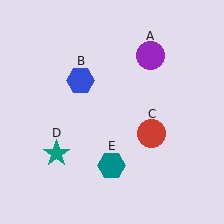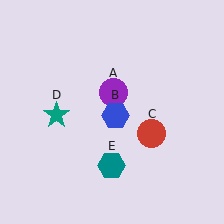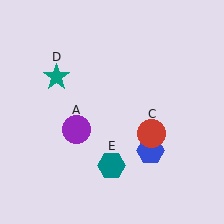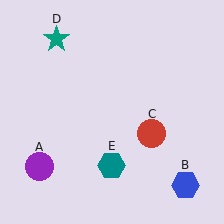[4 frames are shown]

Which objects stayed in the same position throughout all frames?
Red circle (object C) and teal hexagon (object E) remained stationary.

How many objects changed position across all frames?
3 objects changed position: purple circle (object A), blue hexagon (object B), teal star (object D).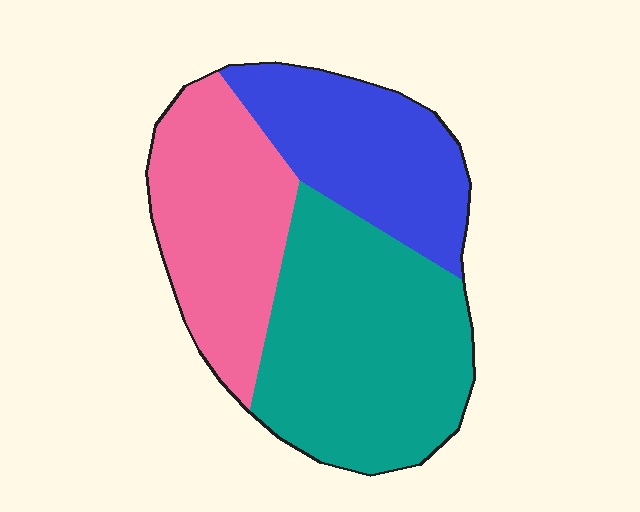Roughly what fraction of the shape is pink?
Pink takes up about one third (1/3) of the shape.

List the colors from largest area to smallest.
From largest to smallest: teal, pink, blue.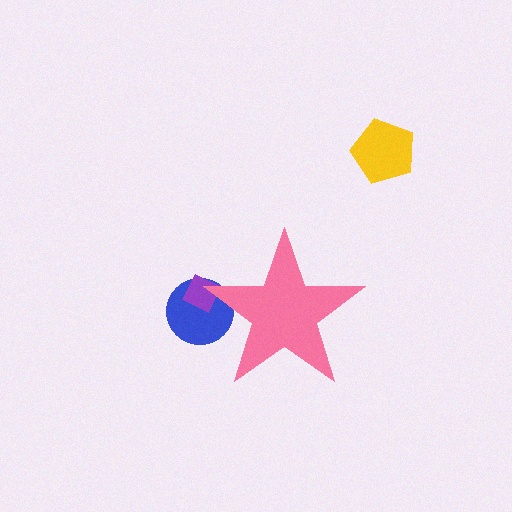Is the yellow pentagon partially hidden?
No, the yellow pentagon is fully visible.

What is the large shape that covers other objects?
A pink star.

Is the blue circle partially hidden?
Yes, the blue circle is partially hidden behind the pink star.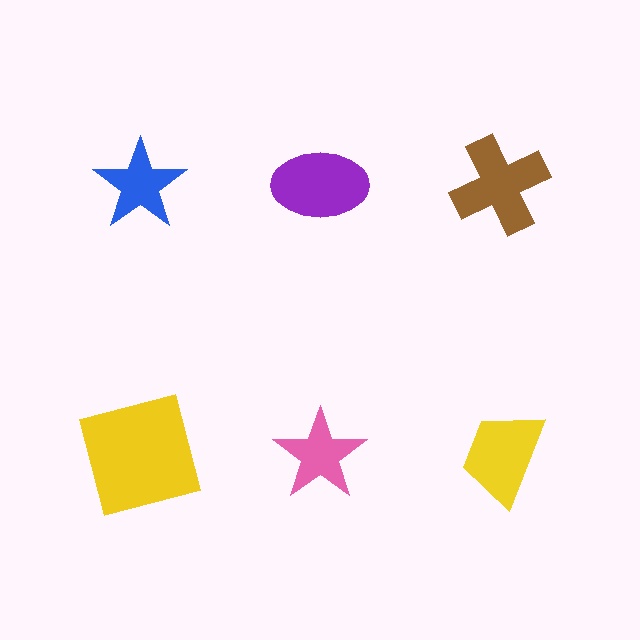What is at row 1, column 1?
A blue star.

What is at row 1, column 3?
A brown cross.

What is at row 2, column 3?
A yellow trapezoid.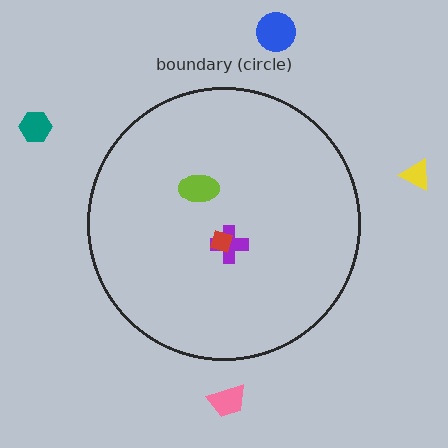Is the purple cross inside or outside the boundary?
Inside.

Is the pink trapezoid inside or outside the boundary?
Outside.